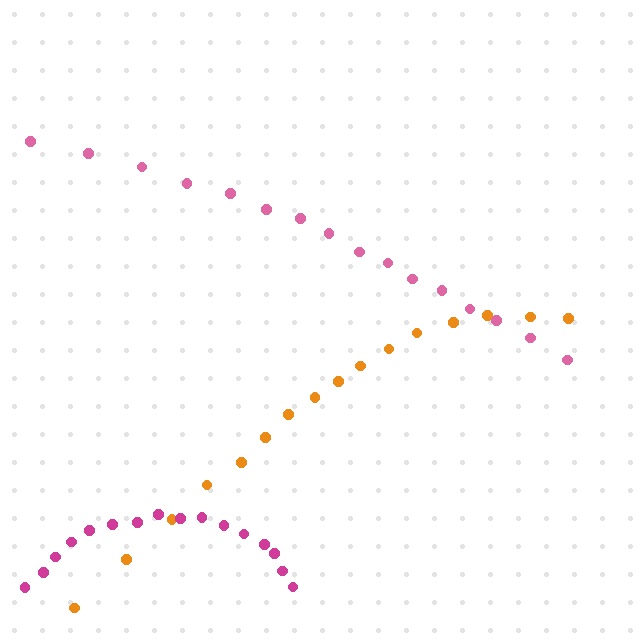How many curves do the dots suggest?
There are 3 distinct paths.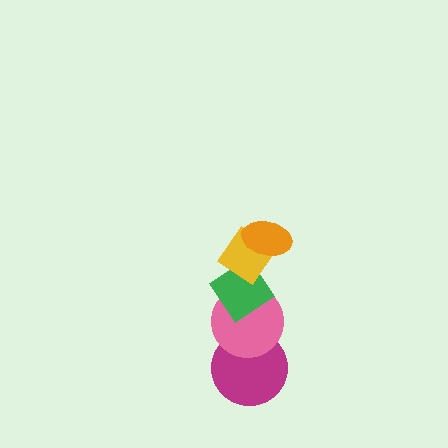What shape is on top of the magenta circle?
The pink circle is on top of the magenta circle.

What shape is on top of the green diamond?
The yellow diamond is on top of the green diamond.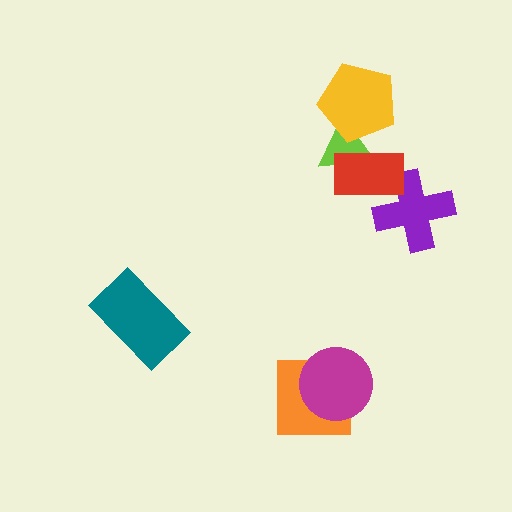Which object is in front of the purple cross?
The red rectangle is in front of the purple cross.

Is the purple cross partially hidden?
Yes, it is partially covered by another shape.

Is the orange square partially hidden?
Yes, it is partially covered by another shape.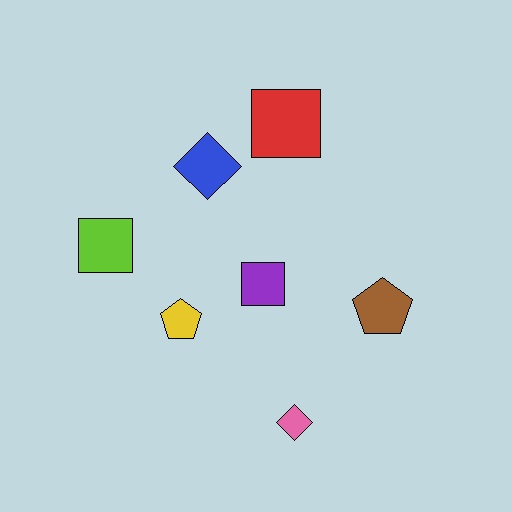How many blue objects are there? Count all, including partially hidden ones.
There is 1 blue object.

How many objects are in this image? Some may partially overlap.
There are 7 objects.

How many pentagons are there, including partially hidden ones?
There are 2 pentagons.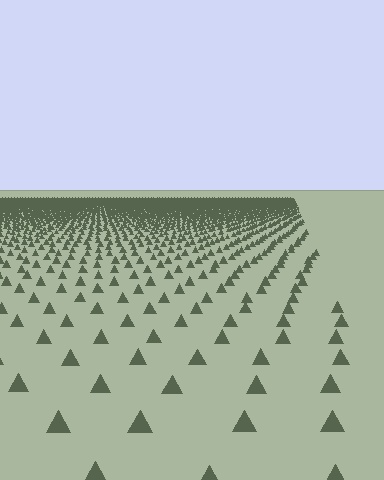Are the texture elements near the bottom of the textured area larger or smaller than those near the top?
Larger. Near the bottom, elements are closer to the viewer and appear at a bigger on-screen size.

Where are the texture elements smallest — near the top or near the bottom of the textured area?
Near the top.